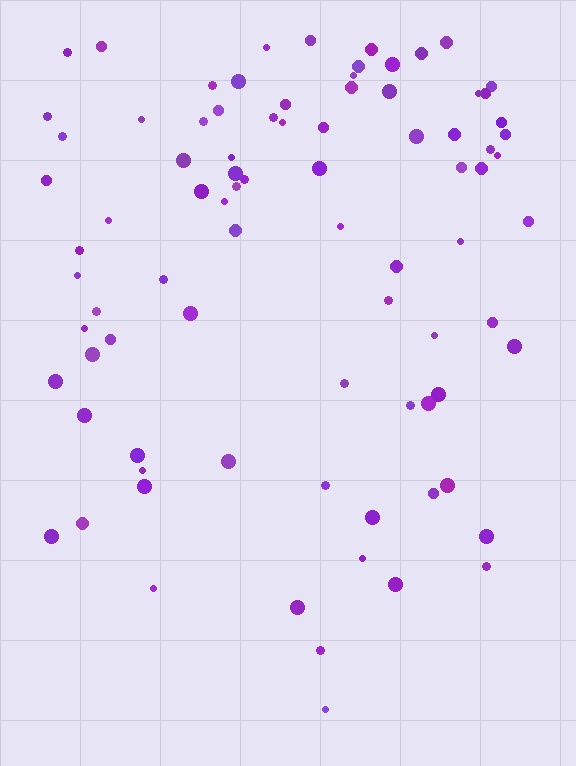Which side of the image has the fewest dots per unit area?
The bottom.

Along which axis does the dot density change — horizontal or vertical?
Vertical.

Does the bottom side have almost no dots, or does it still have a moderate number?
Still a moderate number, just noticeably fewer than the top.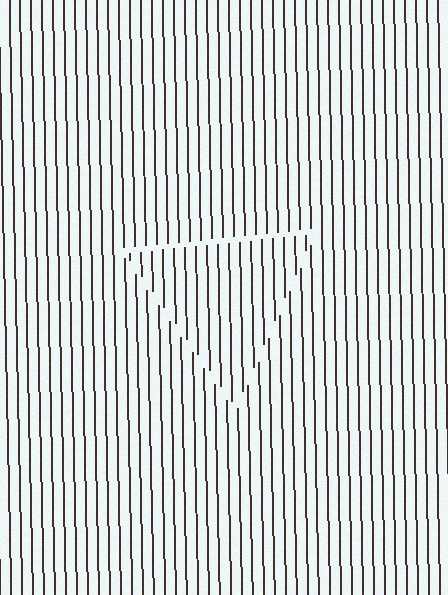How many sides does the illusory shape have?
3 sides — the line-ends trace a triangle.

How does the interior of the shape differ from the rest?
The interior of the shape contains the same grating, shifted by half a period — the contour is defined by the phase discontinuity where line-ends from the inner and outer gratings abut.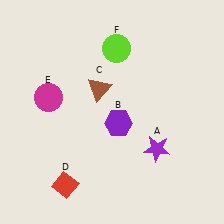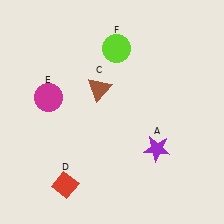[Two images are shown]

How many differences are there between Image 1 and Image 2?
There is 1 difference between the two images.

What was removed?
The purple hexagon (B) was removed in Image 2.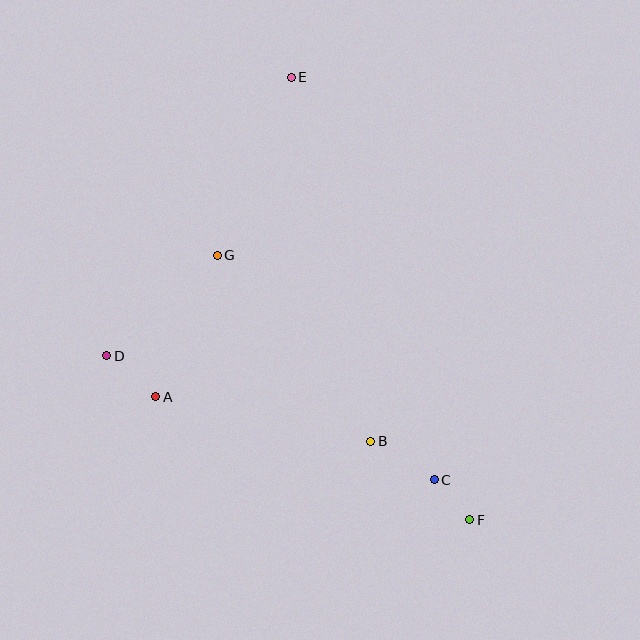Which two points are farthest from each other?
Points E and F are farthest from each other.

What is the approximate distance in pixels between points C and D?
The distance between C and D is approximately 350 pixels.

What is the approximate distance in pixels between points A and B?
The distance between A and B is approximately 219 pixels.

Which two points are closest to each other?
Points C and F are closest to each other.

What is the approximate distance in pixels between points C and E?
The distance between C and E is approximately 427 pixels.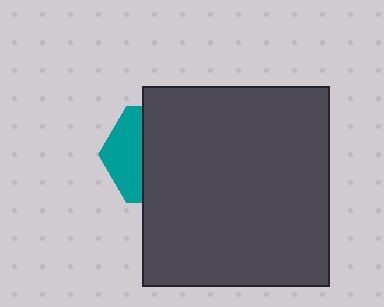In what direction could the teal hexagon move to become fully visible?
The teal hexagon could move left. That would shift it out from behind the dark gray rectangle entirely.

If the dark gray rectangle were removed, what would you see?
You would see the complete teal hexagon.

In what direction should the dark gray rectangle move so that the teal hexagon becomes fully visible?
The dark gray rectangle should move right. That is the shortest direction to clear the overlap and leave the teal hexagon fully visible.